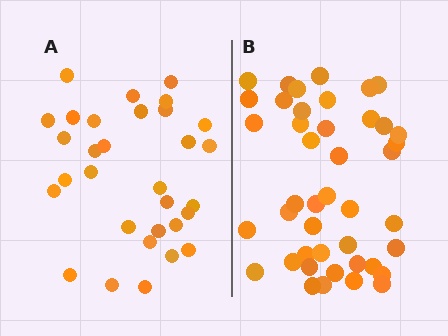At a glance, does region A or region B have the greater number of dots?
Region B (the right region) has more dots.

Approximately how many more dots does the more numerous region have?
Region B has roughly 12 or so more dots than region A.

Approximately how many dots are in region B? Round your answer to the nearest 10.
About 40 dots. (The exact count is 43, which rounds to 40.)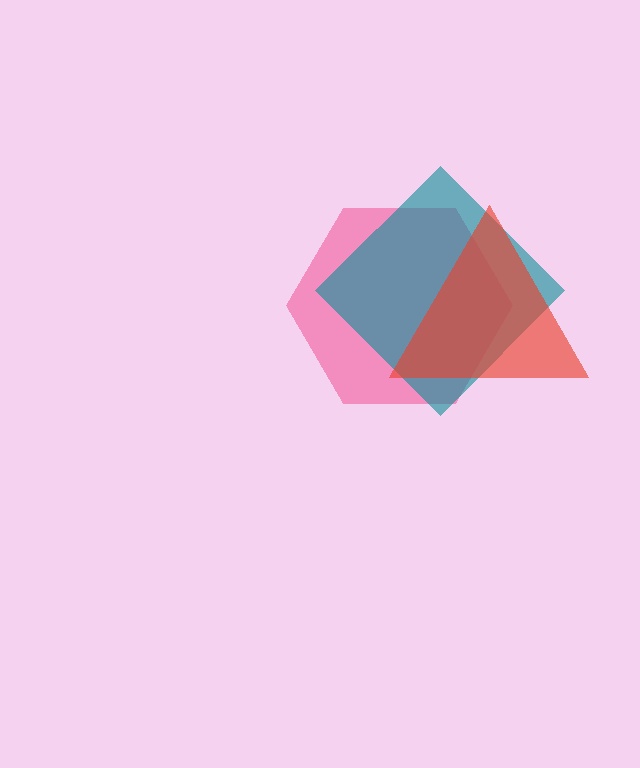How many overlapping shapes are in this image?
There are 3 overlapping shapes in the image.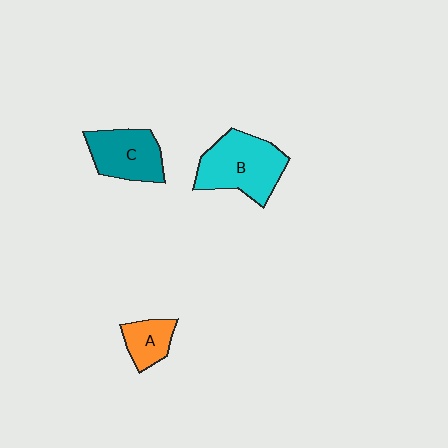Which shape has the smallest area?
Shape A (orange).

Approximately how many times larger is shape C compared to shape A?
Approximately 1.7 times.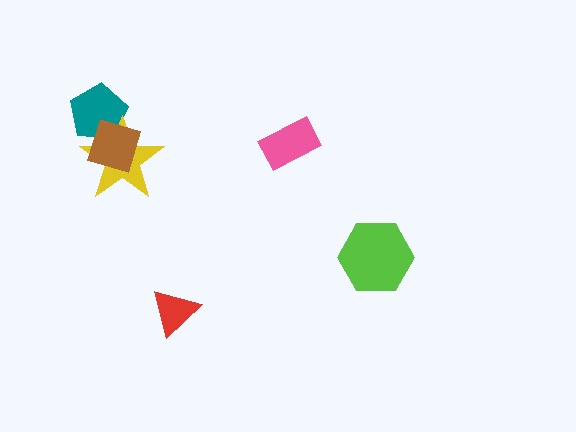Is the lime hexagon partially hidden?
No, no other shape covers it.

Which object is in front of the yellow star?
The brown diamond is in front of the yellow star.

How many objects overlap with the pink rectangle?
0 objects overlap with the pink rectangle.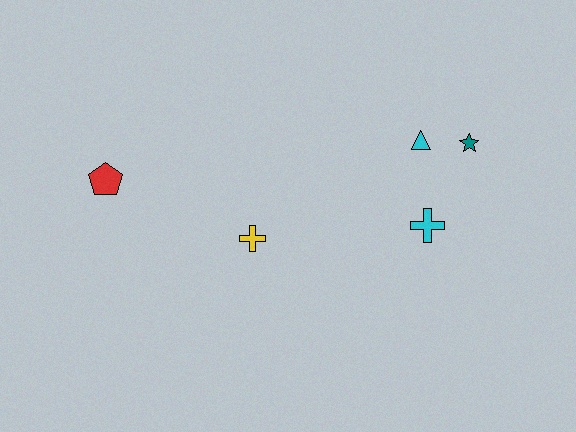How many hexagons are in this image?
There are no hexagons.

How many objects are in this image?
There are 5 objects.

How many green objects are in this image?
There are no green objects.